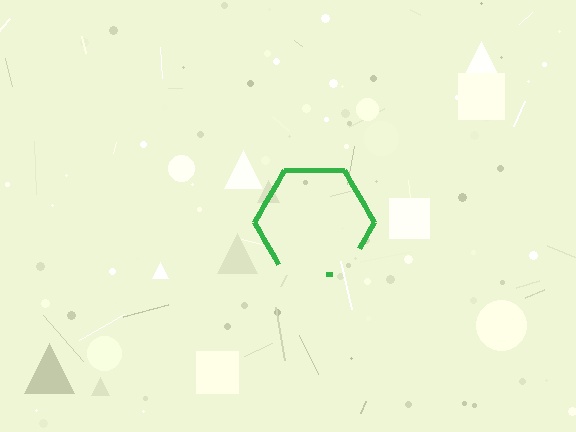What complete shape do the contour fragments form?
The contour fragments form a hexagon.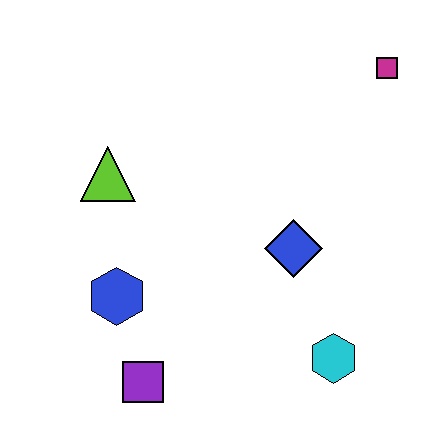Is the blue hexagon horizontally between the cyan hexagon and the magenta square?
No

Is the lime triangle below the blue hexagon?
No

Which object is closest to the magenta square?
The blue diamond is closest to the magenta square.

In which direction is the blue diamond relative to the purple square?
The blue diamond is to the right of the purple square.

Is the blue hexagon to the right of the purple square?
No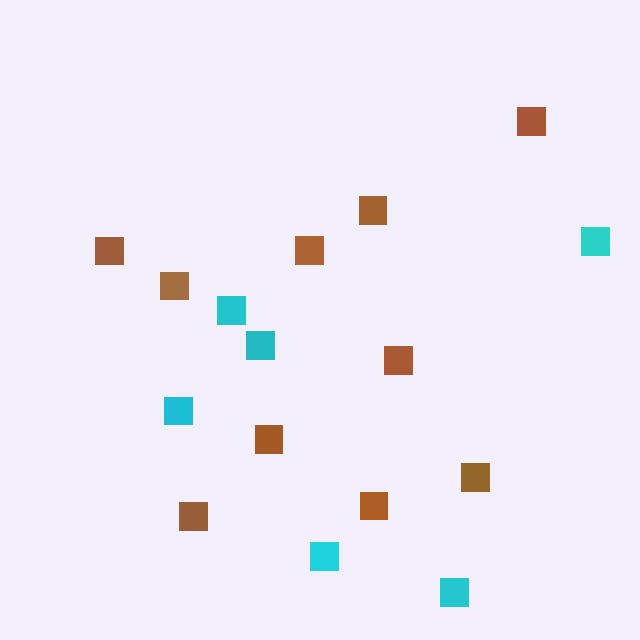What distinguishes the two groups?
There are 2 groups: one group of cyan squares (6) and one group of brown squares (10).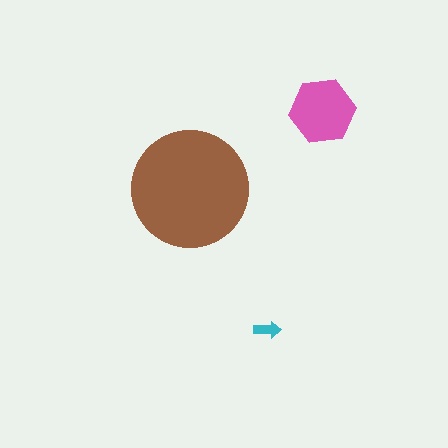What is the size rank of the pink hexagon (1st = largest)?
2nd.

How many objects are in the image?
There are 3 objects in the image.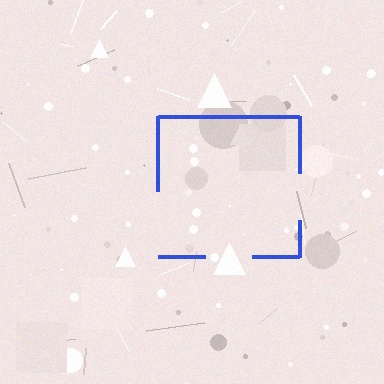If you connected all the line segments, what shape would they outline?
They would outline a square.